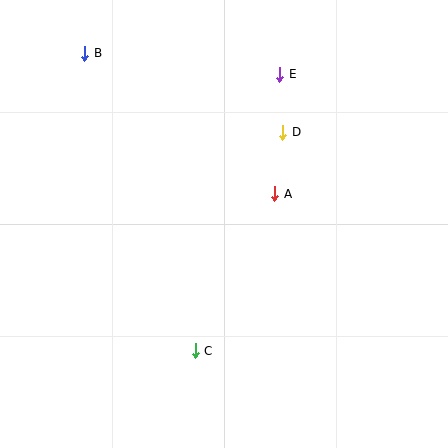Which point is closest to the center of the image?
Point A at (275, 194) is closest to the center.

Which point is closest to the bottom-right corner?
Point C is closest to the bottom-right corner.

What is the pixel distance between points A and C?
The distance between A and C is 176 pixels.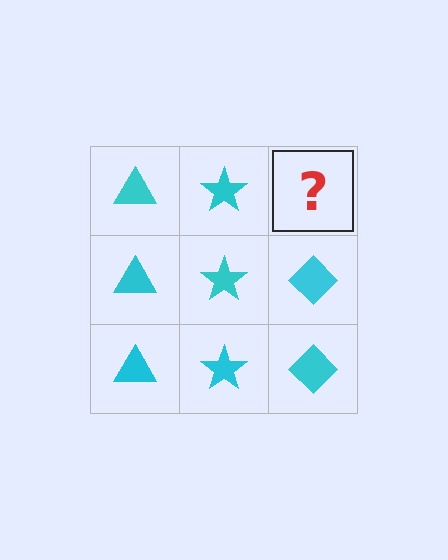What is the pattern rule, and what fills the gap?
The rule is that each column has a consistent shape. The gap should be filled with a cyan diamond.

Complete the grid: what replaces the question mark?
The question mark should be replaced with a cyan diamond.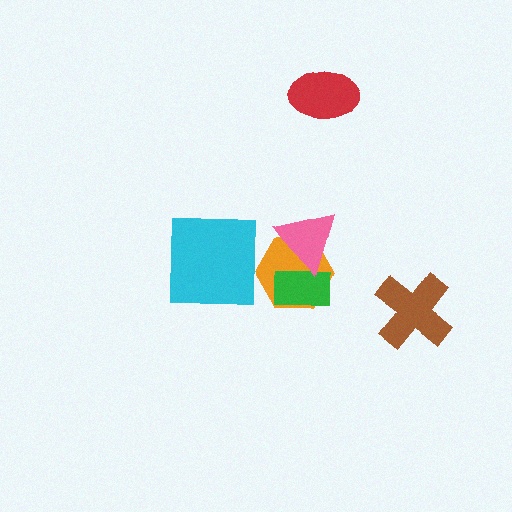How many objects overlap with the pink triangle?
2 objects overlap with the pink triangle.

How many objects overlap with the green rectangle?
2 objects overlap with the green rectangle.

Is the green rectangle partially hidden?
Yes, it is partially covered by another shape.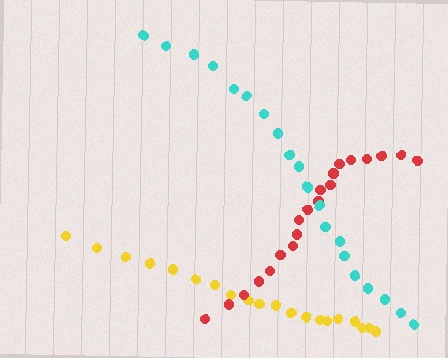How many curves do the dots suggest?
There are 3 distinct paths.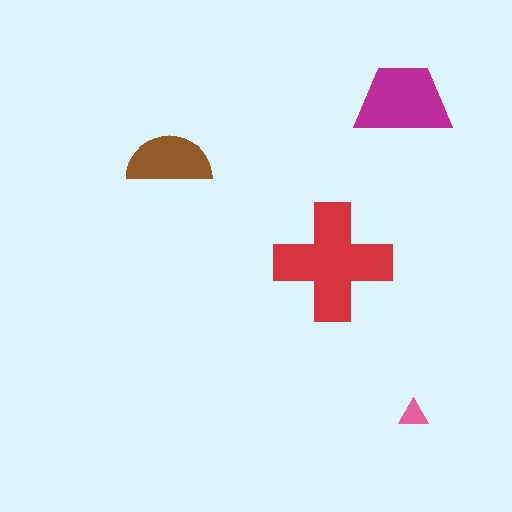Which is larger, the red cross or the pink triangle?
The red cross.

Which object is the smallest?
The pink triangle.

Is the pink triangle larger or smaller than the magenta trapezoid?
Smaller.